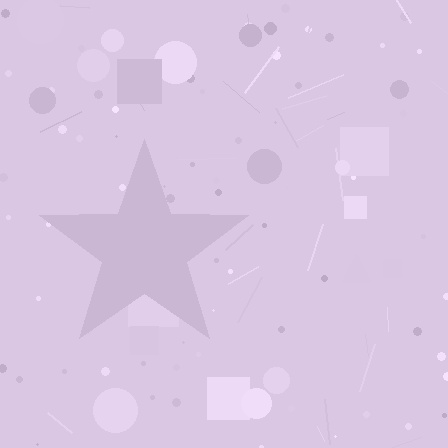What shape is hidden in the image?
A star is hidden in the image.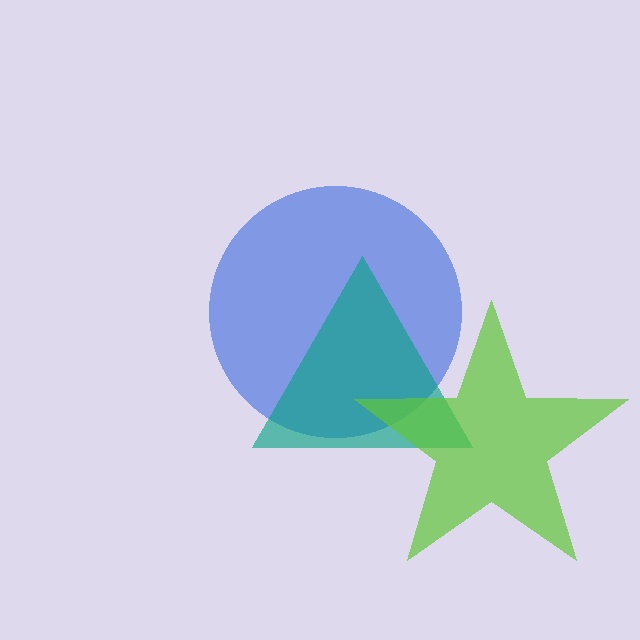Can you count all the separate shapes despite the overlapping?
Yes, there are 3 separate shapes.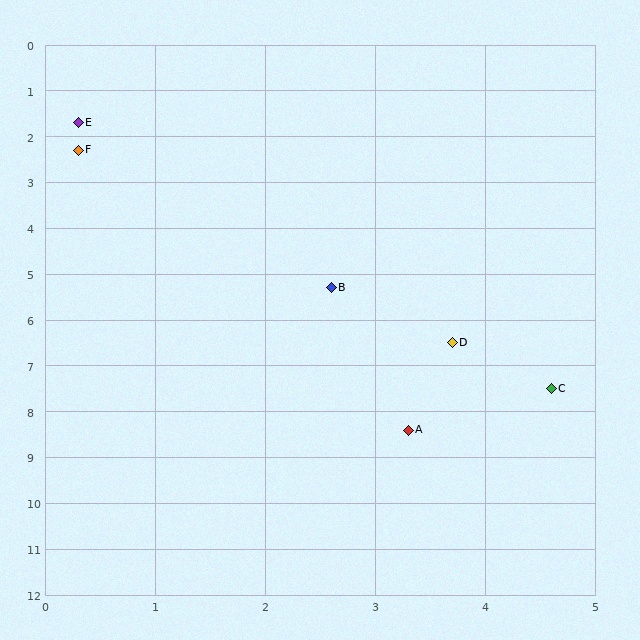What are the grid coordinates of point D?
Point D is at approximately (3.7, 6.5).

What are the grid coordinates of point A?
Point A is at approximately (3.3, 8.4).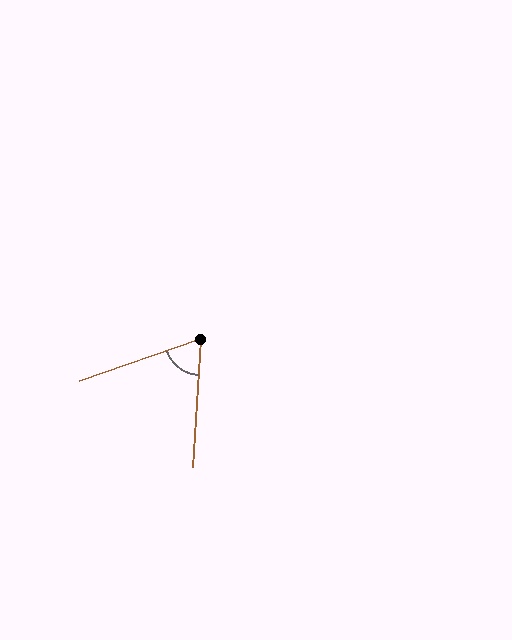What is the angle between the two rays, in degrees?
Approximately 67 degrees.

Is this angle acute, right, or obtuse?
It is acute.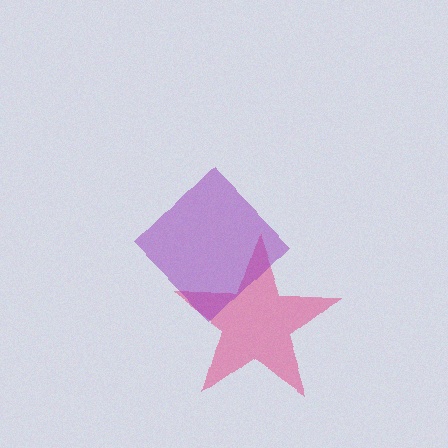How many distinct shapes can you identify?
There are 2 distinct shapes: a pink star, a purple diamond.